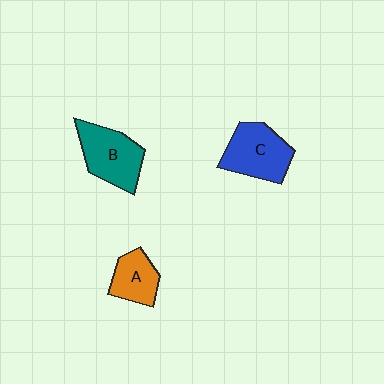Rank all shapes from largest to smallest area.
From largest to smallest: C (blue), B (teal), A (orange).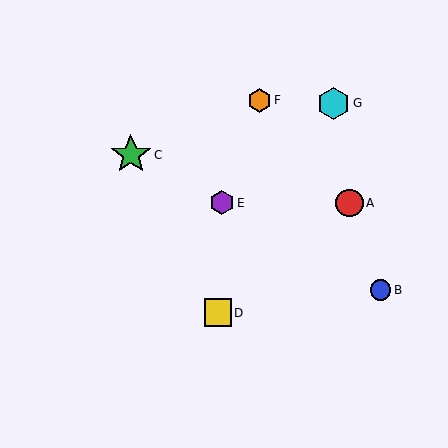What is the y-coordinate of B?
Object B is at y≈290.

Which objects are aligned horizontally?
Objects A, E are aligned horizontally.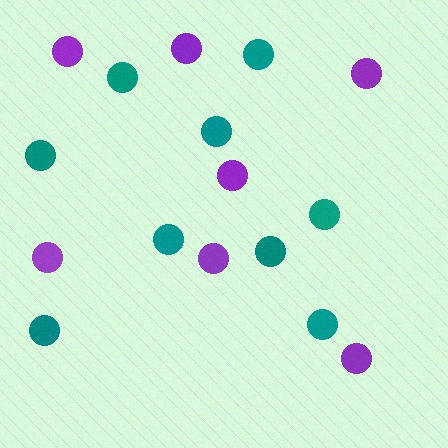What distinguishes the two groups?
There are 2 groups: one group of teal circles (9) and one group of purple circles (7).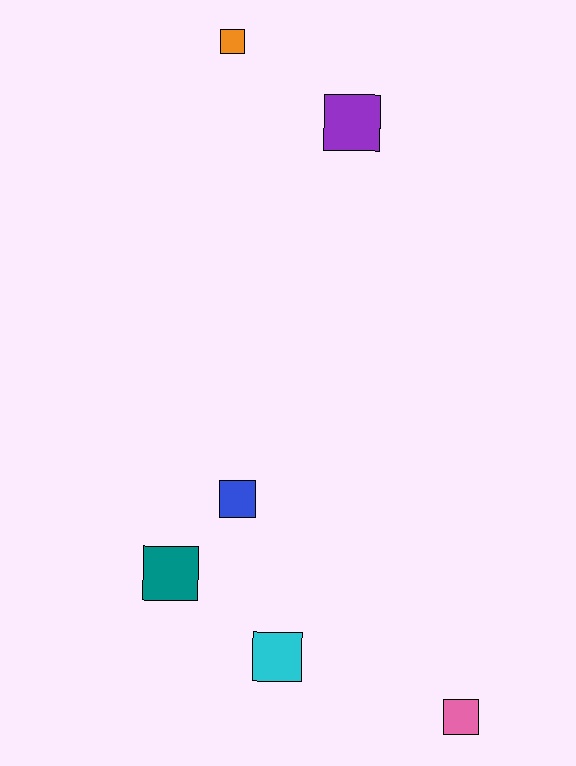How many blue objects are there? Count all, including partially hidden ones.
There is 1 blue object.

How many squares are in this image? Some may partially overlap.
There are 6 squares.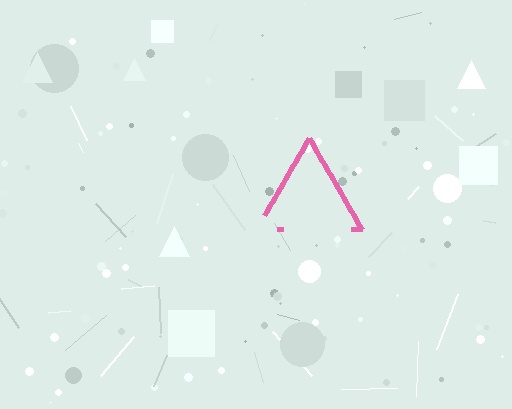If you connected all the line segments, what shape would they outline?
They would outline a triangle.